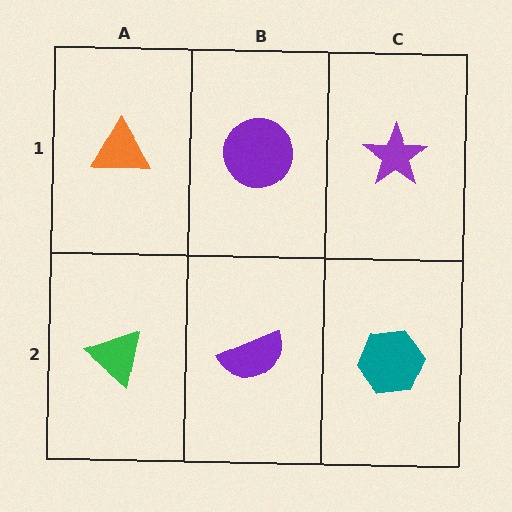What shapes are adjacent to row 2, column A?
An orange triangle (row 1, column A), a purple semicircle (row 2, column B).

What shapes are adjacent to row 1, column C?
A teal hexagon (row 2, column C), a purple circle (row 1, column B).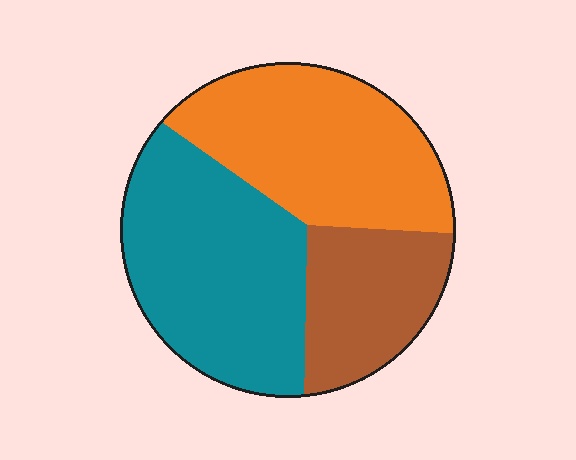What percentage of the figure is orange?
Orange takes up between a third and a half of the figure.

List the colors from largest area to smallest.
From largest to smallest: teal, orange, brown.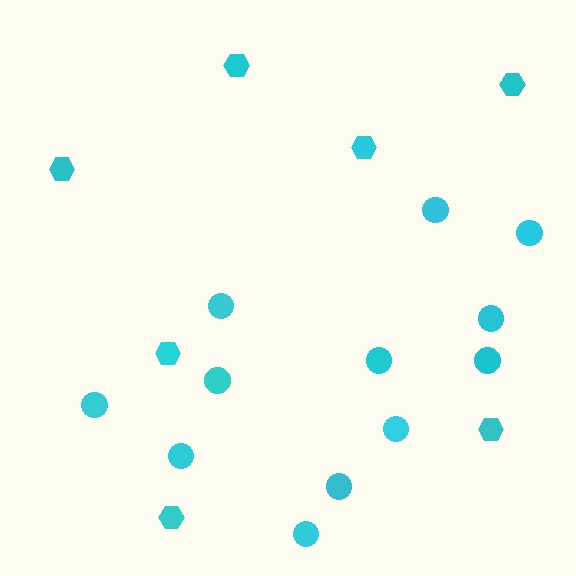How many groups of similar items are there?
There are 2 groups: one group of circles (12) and one group of hexagons (7).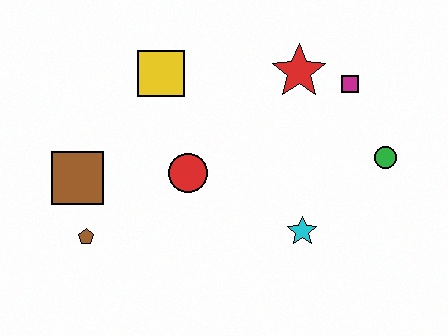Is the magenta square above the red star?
No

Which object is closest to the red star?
The magenta square is closest to the red star.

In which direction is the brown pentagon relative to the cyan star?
The brown pentagon is to the left of the cyan star.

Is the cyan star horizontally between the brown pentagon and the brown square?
No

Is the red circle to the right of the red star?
No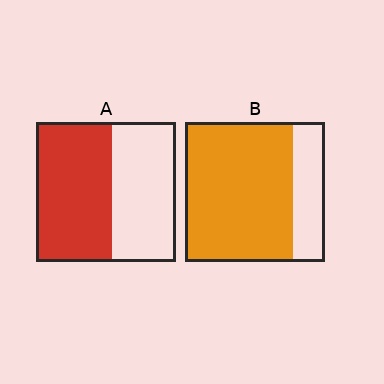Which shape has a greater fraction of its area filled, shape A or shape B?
Shape B.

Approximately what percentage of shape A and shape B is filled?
A is approximately 55% and B is approximately 75%.